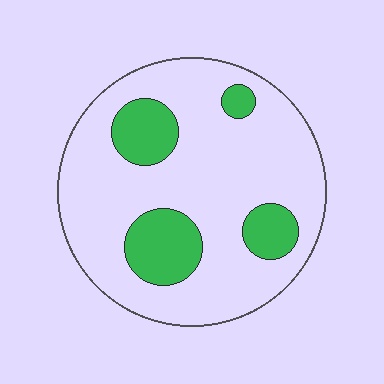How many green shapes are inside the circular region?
4.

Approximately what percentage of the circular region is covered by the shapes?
Approximately 20%.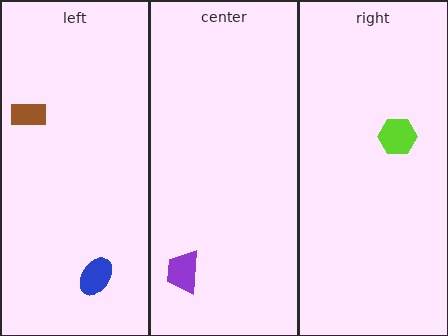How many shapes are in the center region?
1.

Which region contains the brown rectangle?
The left region.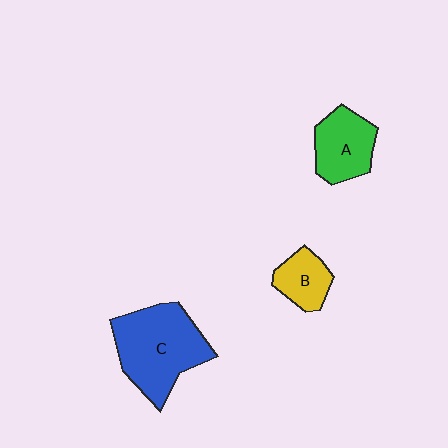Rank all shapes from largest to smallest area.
From largest to smallest: C (blue), A (green), B (yellow).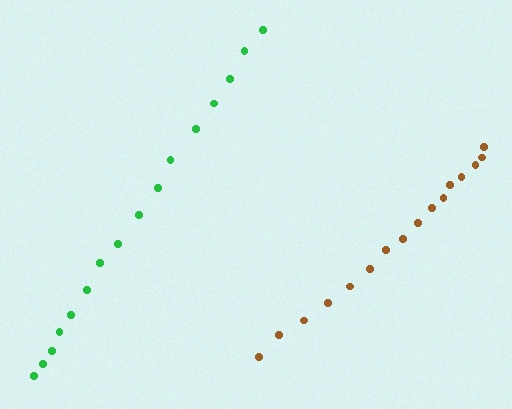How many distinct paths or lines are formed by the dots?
There are 2 distinct paths.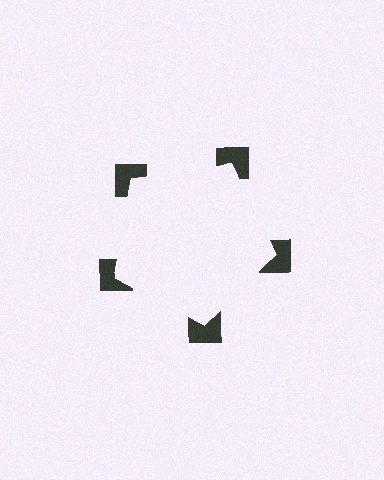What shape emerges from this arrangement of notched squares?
An illusory pentagon — its edges are inferred from the aligned wedge cuts in the notched squares, not physically drawn.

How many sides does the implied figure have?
5 sides.